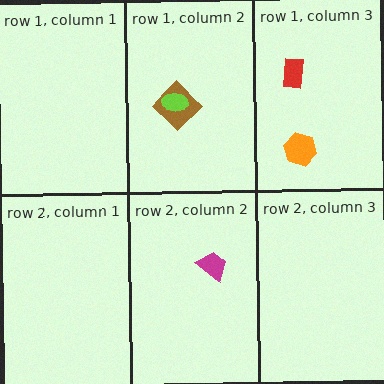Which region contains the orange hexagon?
The row 1, column 3 region.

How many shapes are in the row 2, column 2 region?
1.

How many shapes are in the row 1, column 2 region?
2.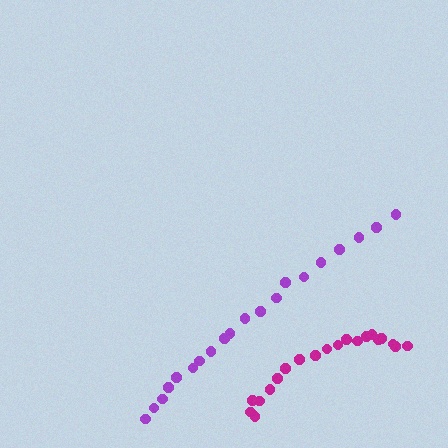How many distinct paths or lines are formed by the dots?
There are 2 distinct paths.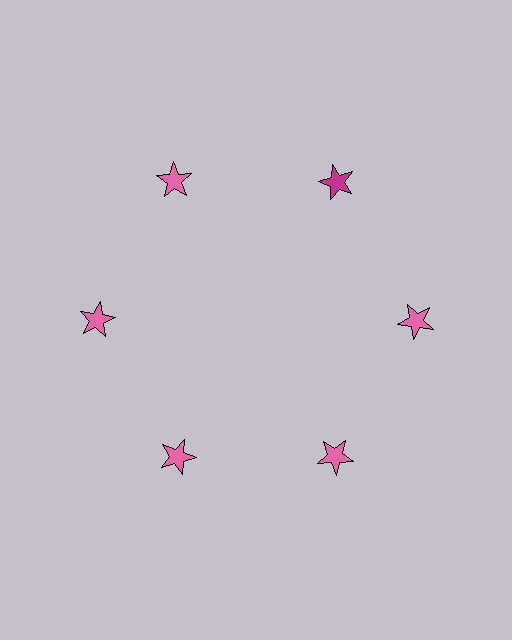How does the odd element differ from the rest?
It has a different color: magenta instead of pink.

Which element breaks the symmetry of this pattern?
The magenta star at roughly the 1 o'clock position breaks the symmetry. All other shapes are pink stars.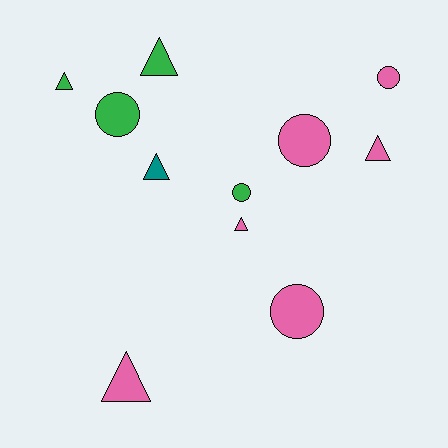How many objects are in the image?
There are 11 objects.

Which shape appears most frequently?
Triangle, with 6 objects.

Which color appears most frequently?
Pink, with 6 objects.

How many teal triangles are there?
There is 1 teal triangle.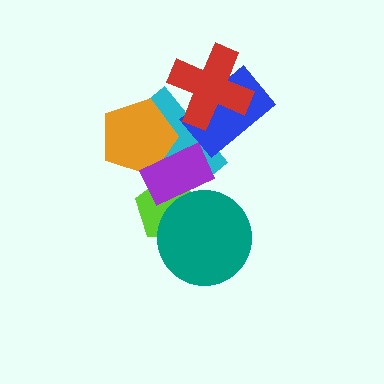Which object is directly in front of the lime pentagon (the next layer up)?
The teal circle is directly in front of the lime pentagon.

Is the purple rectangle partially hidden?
No, no other shape covers it.